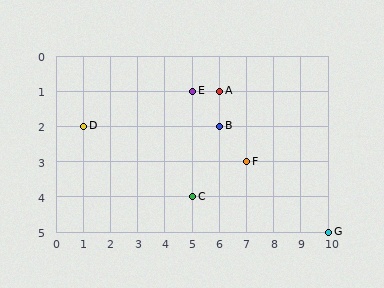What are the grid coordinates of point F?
Point F is at grid coordinates (7, 3).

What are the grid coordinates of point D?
Point D is at grid coordinates (1, 2).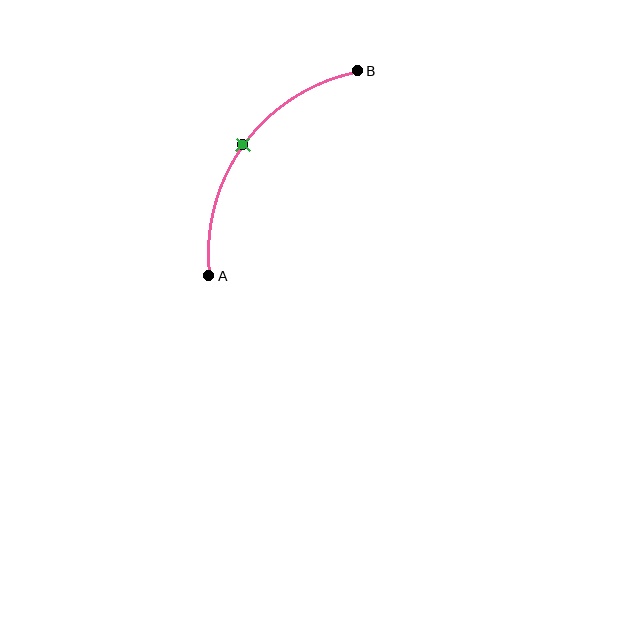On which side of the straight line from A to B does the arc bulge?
The arc bulges above and to the left of the straight line connecting A and B.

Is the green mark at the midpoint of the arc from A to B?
Yes. The green mark lies on the arc at equal arc-length from both A and B — it is the arc midpoint.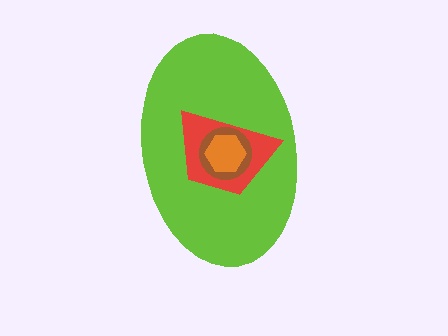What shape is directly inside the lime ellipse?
The red trapezoid.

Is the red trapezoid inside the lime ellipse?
Yes.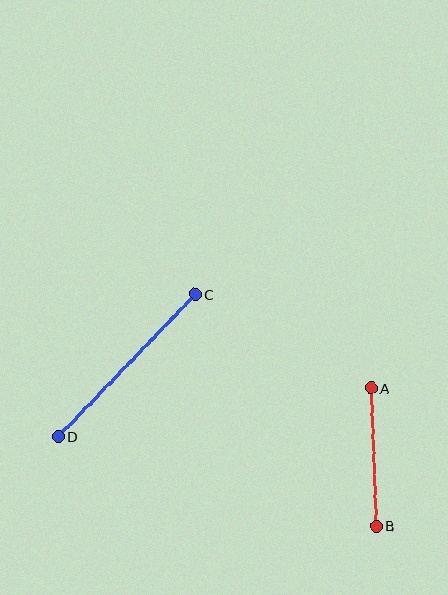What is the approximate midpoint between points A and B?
The midpoint is at approximately (373, 457) pixels.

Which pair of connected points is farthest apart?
Points C and D are farthest apart.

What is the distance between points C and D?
The distance is approximately 197 pixels.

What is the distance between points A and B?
The distance is approximately 138 pixels.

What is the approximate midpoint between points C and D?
The midpoint is at approximately (127, 365) pixels.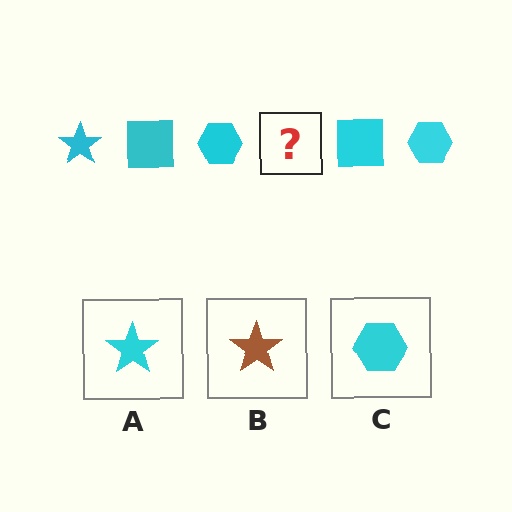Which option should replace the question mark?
Option A.